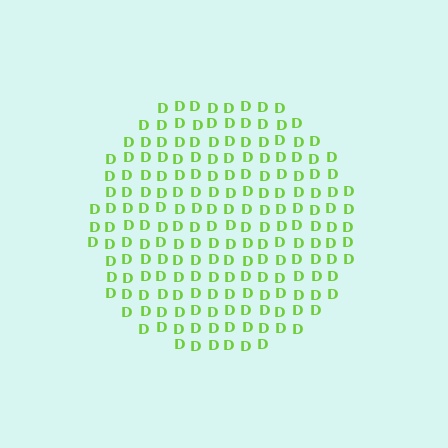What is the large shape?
The large shape is a circle.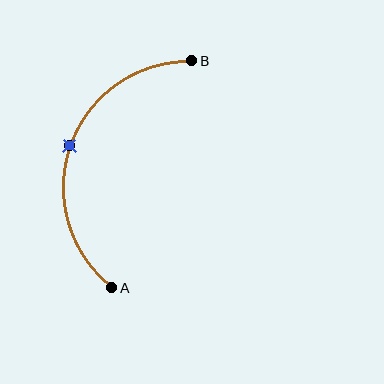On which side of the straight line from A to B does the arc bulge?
The arc bulges to the left of the straight line connecting A and B.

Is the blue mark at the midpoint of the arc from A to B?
Yes. The blue mark lies on the arc at equal arc-length from both A and B — it is the arc midpoint.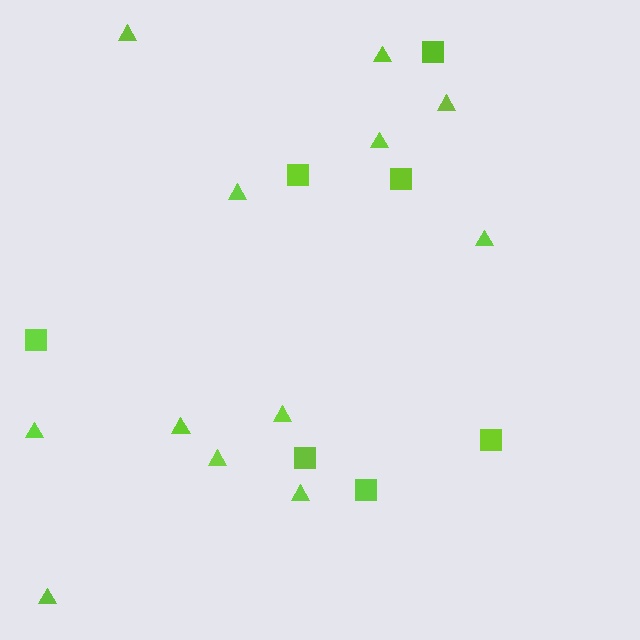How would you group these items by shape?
There are 2 groups: one group of squares (7) and one group of triangles (12).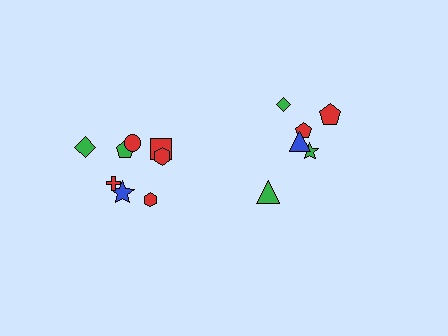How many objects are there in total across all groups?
There are 14 objects.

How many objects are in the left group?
There are 8 objects.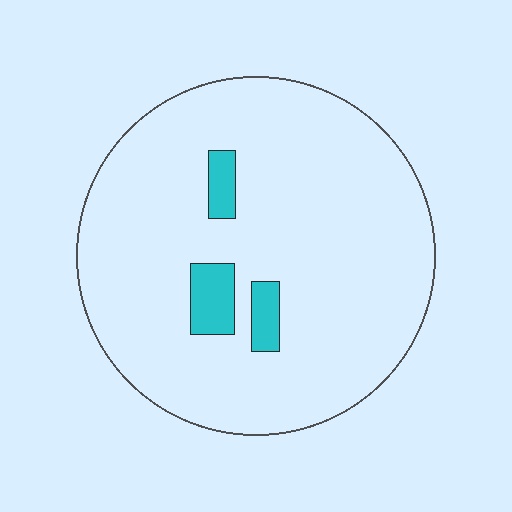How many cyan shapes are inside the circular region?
3.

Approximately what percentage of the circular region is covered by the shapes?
Approximately 5%.